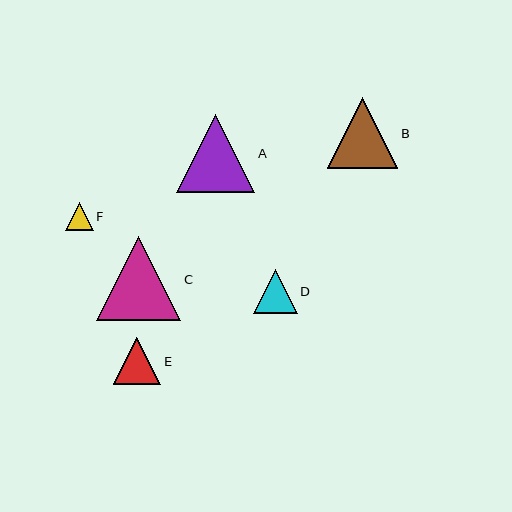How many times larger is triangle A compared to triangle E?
Triangle A is approximately 1.6 times the size of triangle E.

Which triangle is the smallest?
Triangle F is the smallest with a size of approximately 27 pixels.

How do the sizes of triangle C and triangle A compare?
Triangle C and triangle A are approximately the same size.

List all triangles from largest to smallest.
From largest to smallest: C, A, B, E, D, F.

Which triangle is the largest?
Triangle C is the largest with a size of approximately 84 pixels.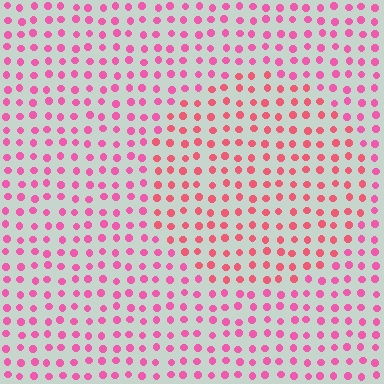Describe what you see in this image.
The image is filled with small pink elements in a uniform arrangement. A circle-shaped region is visible where the elements are tinted to a slightly different hue, forming a subtle color boundary.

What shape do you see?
I see a circle.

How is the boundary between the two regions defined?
The boundary is defined purely by a slight shift in hue (about 23 degrees). Spacing, size, and orientation are identical on both sides.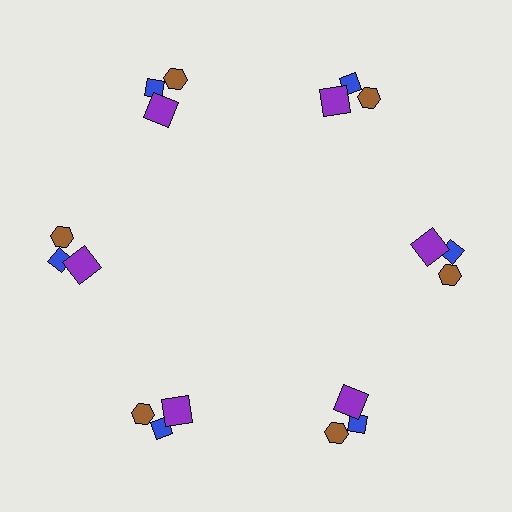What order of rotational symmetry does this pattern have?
This pattern has 6-fold rotational symmetry.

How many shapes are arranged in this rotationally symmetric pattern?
There are 18 shapes, arranged in 6 groups of 3.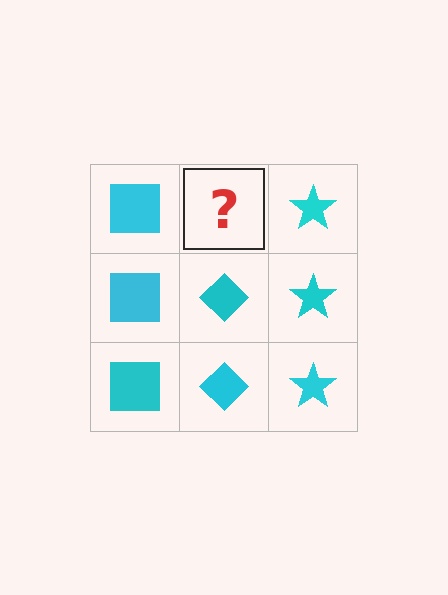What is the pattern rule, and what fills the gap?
The rule is that each column has a consistent shape. The gap should be filled with a cyan diamond.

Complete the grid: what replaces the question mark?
The question mark should be replaced with a cyan diamond.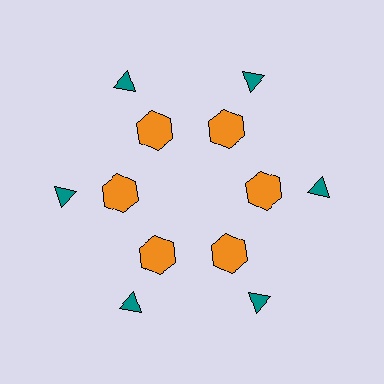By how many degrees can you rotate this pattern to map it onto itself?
The pattern maps onto itself every 60 degrees of rotation.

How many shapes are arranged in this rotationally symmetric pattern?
There are 12 shapes, arranged in 6 groups of 2.